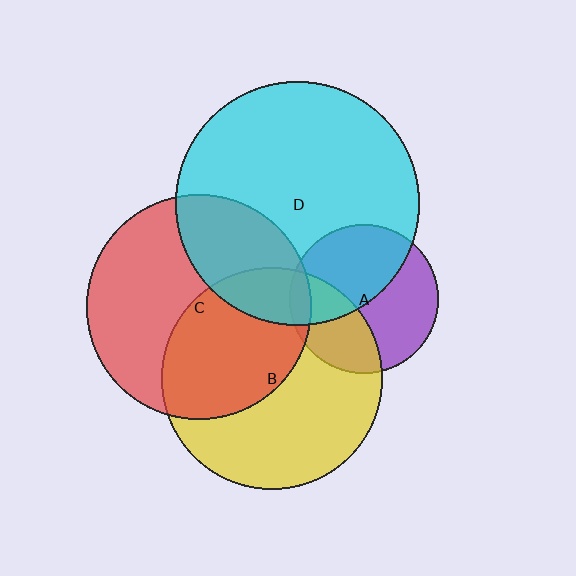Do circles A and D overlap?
Yes.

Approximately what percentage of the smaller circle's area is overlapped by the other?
Approximately 50%.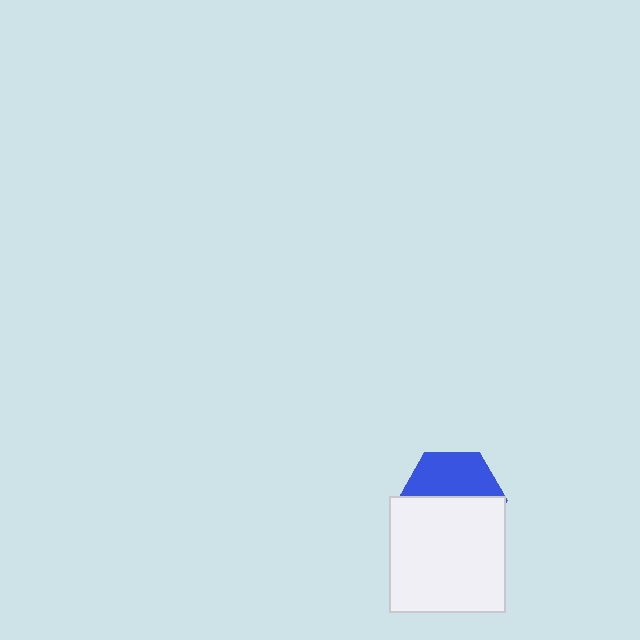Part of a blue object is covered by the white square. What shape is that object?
It is a hexagon.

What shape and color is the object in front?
The object in front is a white square.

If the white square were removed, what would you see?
You would see the complete blue hexagon.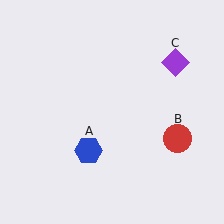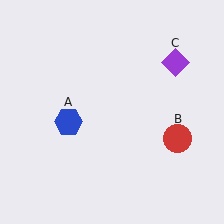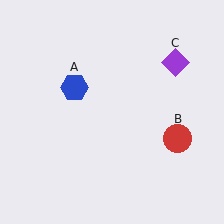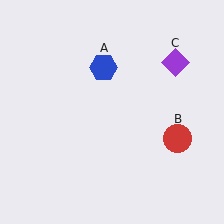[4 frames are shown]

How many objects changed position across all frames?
1 object changed position: blue hexagon (object A).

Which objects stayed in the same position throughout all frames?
Red circle (object B) and purple diamond (object C) remained stationary.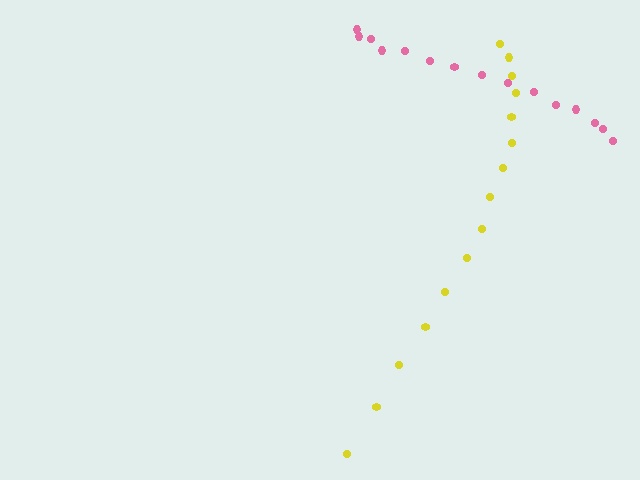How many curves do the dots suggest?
There are 2 distinct paths.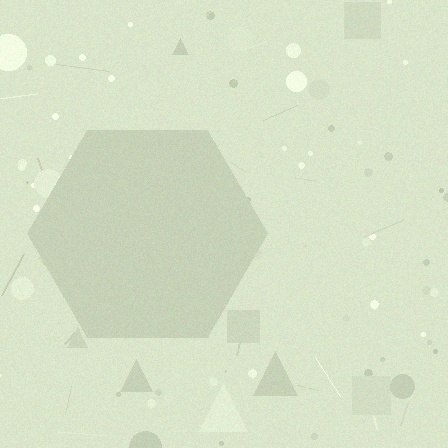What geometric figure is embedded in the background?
A hexagon is embedded in the background.